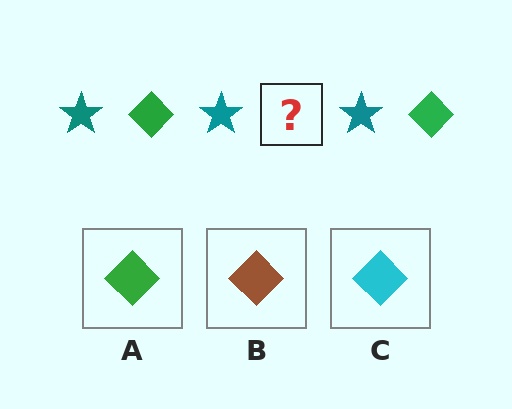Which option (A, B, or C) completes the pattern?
A.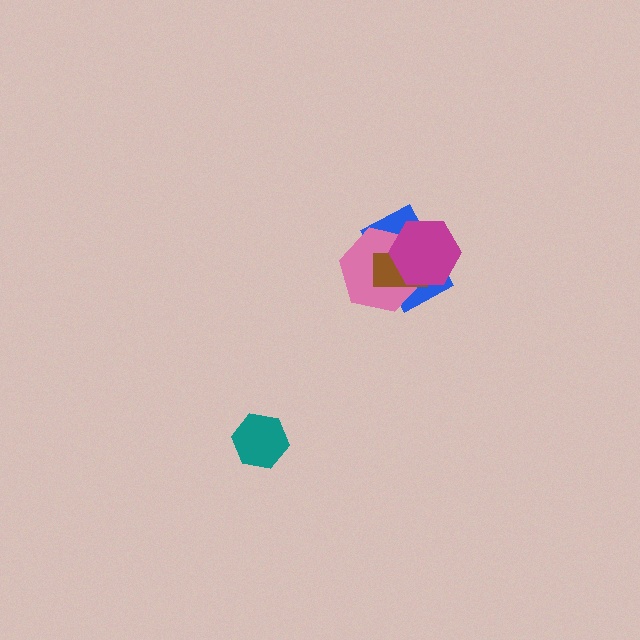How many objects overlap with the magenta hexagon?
3 objects overlap with the magenta hexagon.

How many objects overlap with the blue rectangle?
3 objects overlap with the blue rectangle.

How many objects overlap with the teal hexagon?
0 objects overlap with the teal hexagon.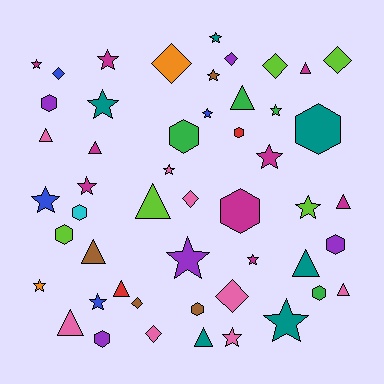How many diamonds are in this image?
There are 9 diamonds.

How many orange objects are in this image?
There are 2 orange objects.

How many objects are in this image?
There are 50 objects.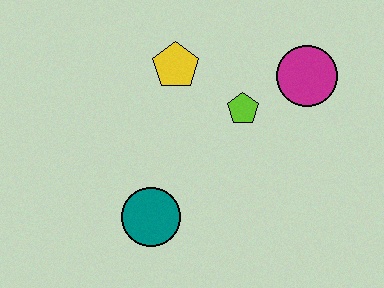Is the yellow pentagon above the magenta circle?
Yes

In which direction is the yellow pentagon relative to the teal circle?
The yellow pentagon is above the teal circle.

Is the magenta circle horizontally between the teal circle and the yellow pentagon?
No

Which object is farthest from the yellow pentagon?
The teal circle is farthest from the yellow pentagon.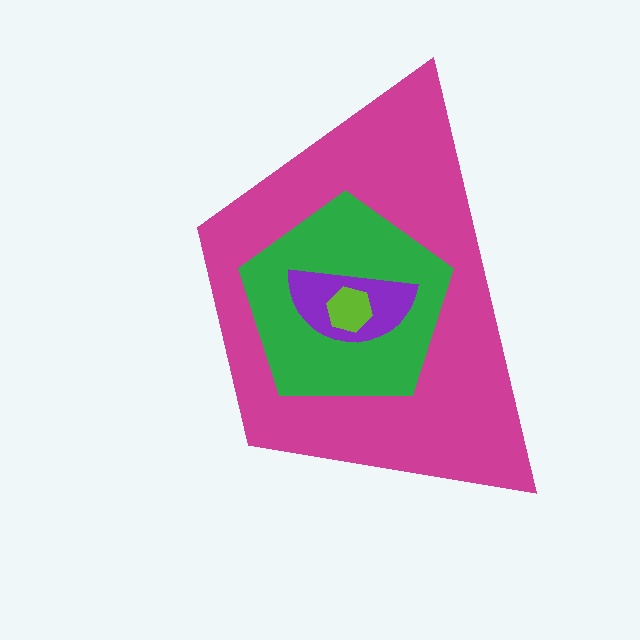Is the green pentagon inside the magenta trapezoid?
Yes.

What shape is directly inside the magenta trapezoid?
The green pentagon.